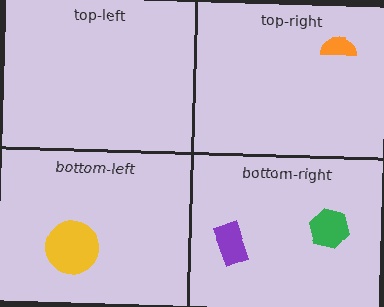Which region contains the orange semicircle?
The top-right region.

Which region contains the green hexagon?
The bottom-right region.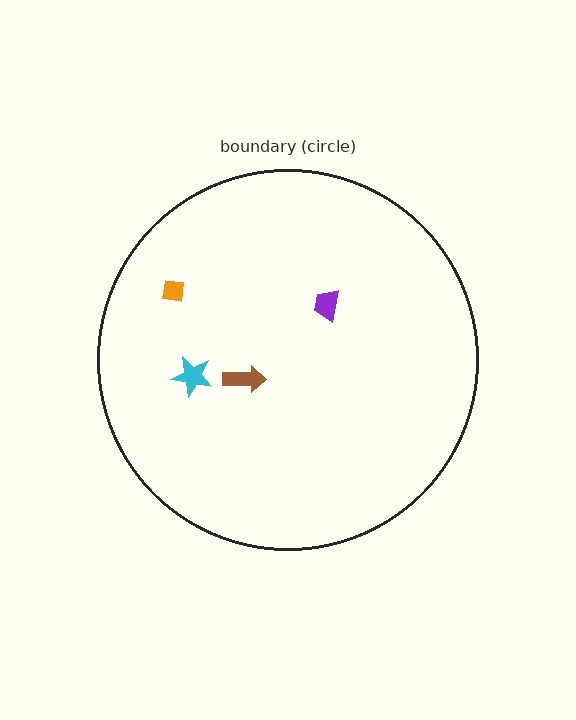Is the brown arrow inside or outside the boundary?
Inside.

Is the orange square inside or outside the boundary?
Inside.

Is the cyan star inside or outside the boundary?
Inside.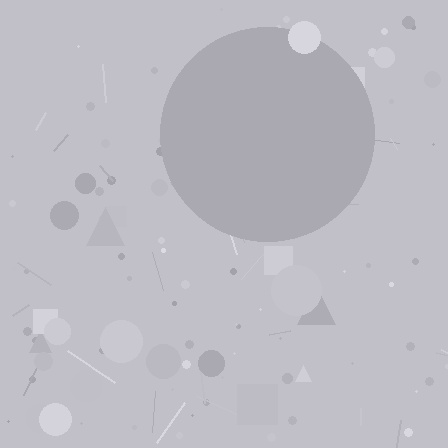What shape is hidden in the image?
A circle is hidden in the image.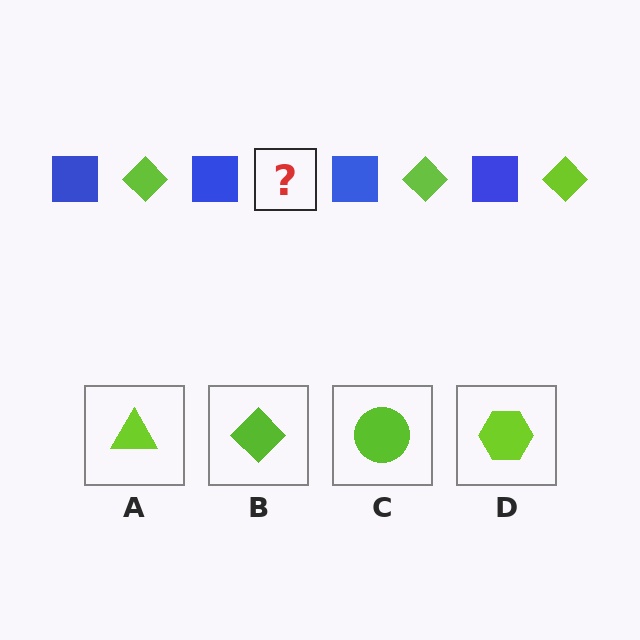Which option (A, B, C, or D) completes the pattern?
B.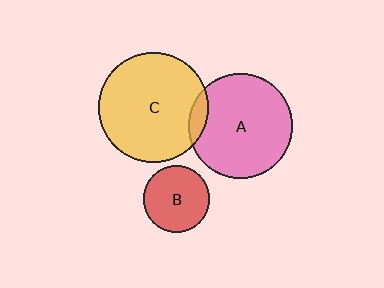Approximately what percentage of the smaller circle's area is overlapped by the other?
Approximately 10%.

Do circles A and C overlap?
Yes.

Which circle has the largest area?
Circle C (yellow).